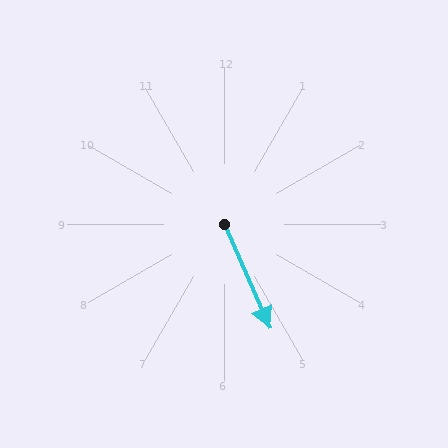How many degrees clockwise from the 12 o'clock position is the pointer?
Approximately 156 degrees.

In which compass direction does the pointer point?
Southeast.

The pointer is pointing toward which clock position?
Roughly 5 o'clock.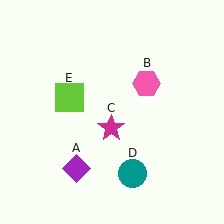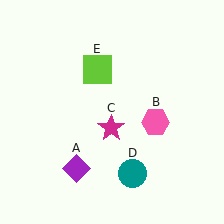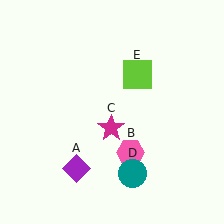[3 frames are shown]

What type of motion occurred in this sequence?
The pink hexagon (object B), lime square (object E) rotated clockwise around the center of the scene.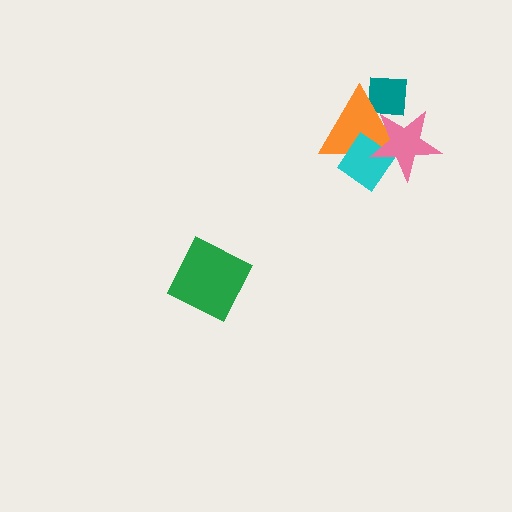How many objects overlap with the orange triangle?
3 objects overlap with the orange triangle.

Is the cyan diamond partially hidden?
Yes, it is partially covered by another shape.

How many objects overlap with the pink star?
3 objects overlap with the pink star.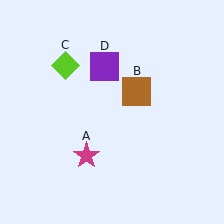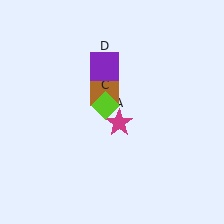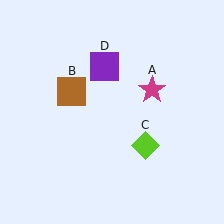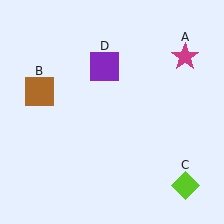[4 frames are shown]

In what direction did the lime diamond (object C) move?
The lime diamond (object C) moved down and to the right.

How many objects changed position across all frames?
3 objects changed position: magenta star (object A), brown square (object B), lime diamond (object C).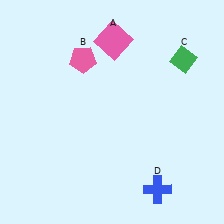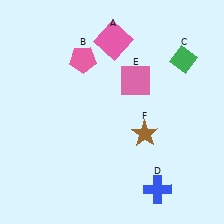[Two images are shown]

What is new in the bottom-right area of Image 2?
A brown star (F) was added in the bottom-right area of Image 2.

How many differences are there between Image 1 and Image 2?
There are 2 differences between the two images.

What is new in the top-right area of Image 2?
A pink square (E) was added in the top-right area of Image 2.